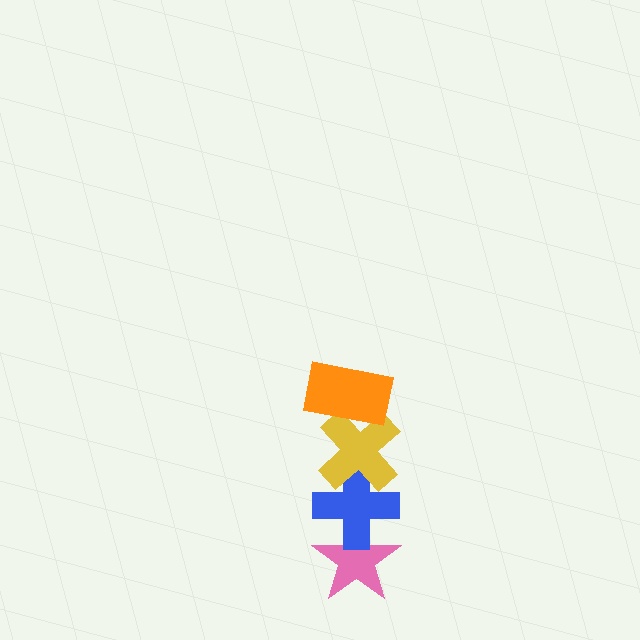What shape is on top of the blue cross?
The yellow cross is on top of the blue cross.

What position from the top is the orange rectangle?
The orange rectangle is 1st from the top.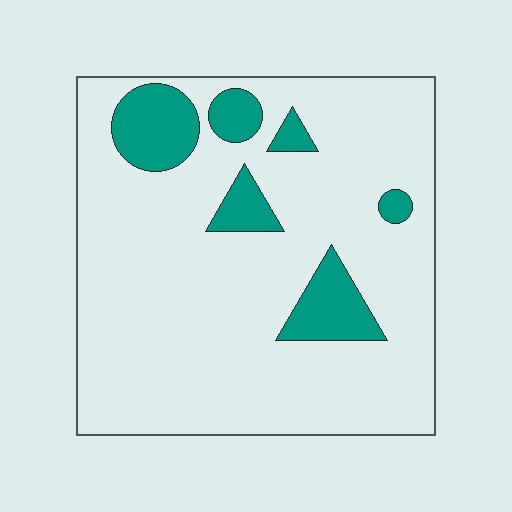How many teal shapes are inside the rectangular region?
6.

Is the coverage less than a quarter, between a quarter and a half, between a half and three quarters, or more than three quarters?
Less than a quarter.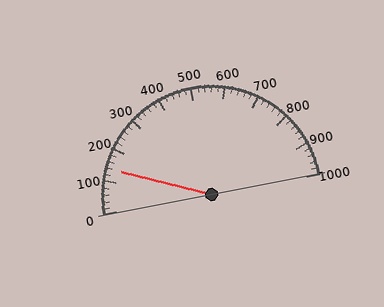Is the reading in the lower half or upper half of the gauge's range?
The reading is in the lower half of the range (0 to 1000).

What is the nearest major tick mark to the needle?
The nearest major tick mark is 100.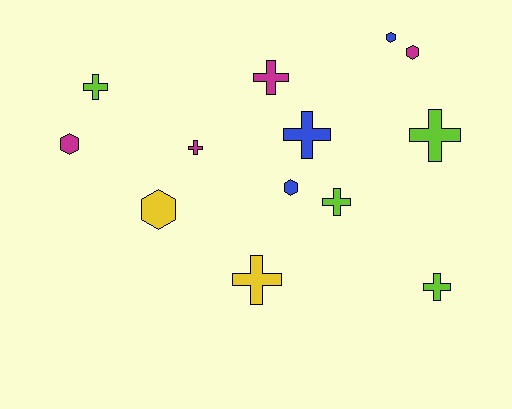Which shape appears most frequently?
Cross, with 8 objects.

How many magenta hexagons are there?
There are 2 magenta hexagons.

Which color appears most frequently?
Lime, with 4 objects.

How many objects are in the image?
There are 13 objects.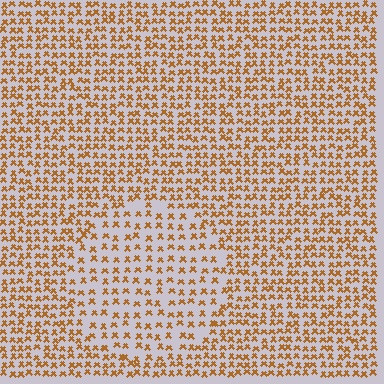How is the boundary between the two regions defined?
The boundary is defined by a change in element density (approximately 1.7x ratio). All elements are the same color, size, and shape.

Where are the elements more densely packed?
The elements are more densely packed outside the circle boundary.